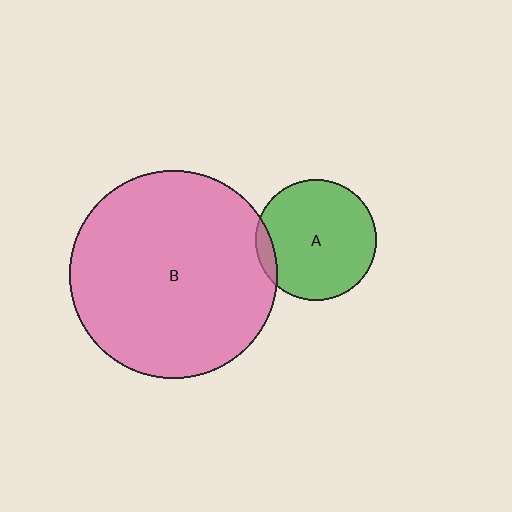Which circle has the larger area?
Circle B (pink).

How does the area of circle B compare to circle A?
Approximately 3.0 times.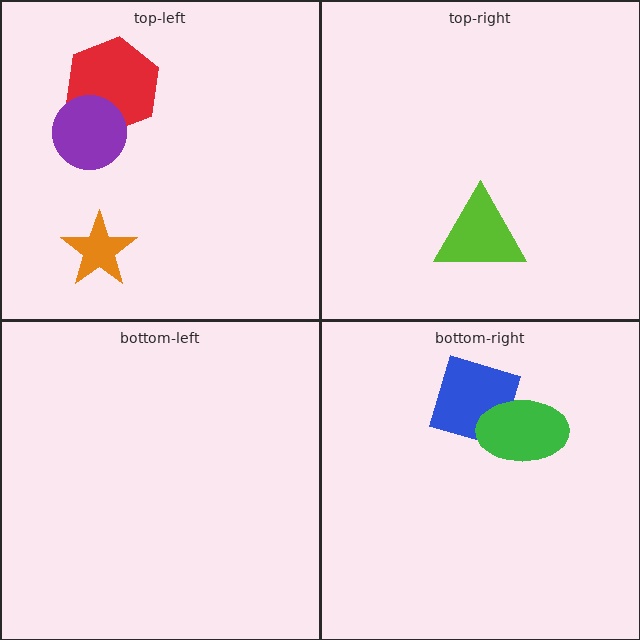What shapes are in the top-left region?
The red hexagon, the purple circle, the orange star.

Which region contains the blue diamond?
The bottom-right region.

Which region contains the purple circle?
The top-left region.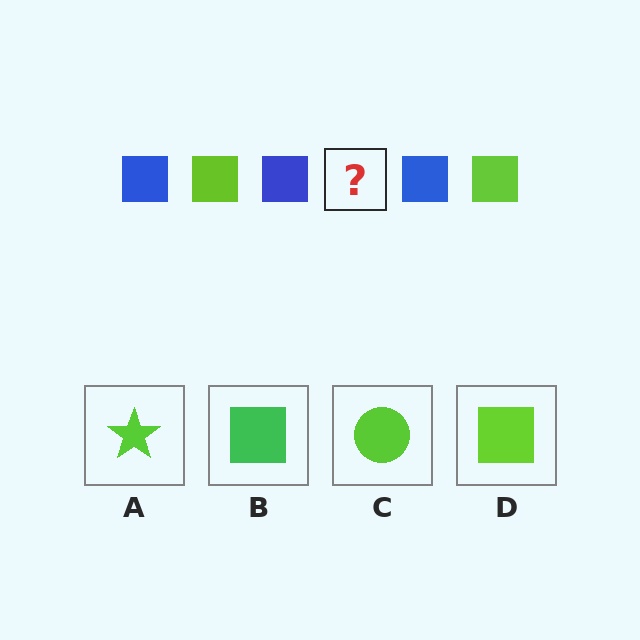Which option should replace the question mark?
Option D.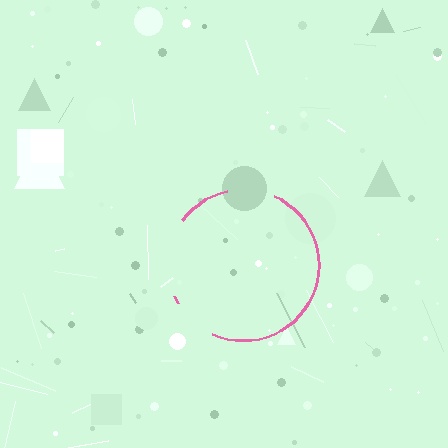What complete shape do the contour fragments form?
The contour fragments form a circle.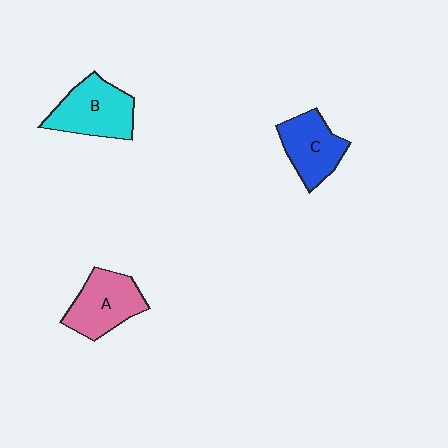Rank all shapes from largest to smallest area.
From largest to smallest: B (cyan), A (pink), C (blue).